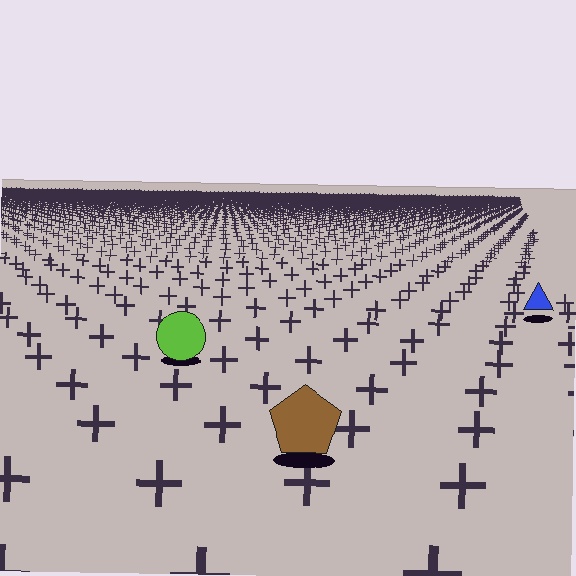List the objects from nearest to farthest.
From nearest to farthest: the brown pentagon, the lime circle, the blue triangle.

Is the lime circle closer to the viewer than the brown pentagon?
No. The brown pentagon is closer — you can tell from the texture gradient: the ground texture is coarser near it.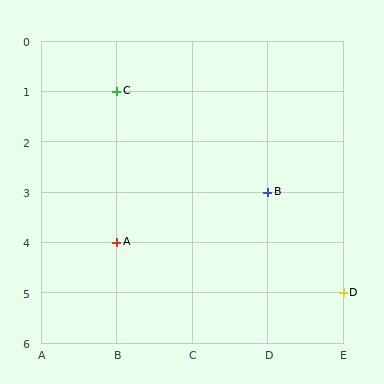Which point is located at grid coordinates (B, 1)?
Point C is at (B, 1).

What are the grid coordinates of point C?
Point C is at grid coordinates (B, 1).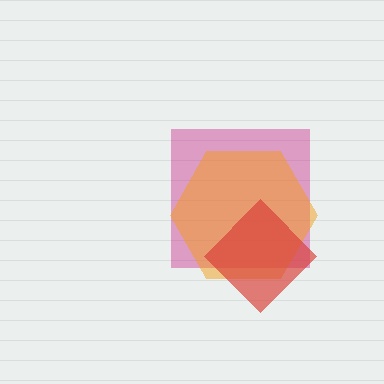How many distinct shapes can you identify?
There are 3 distinct shapes: a magenta square, an orange hexagon, a red diamond.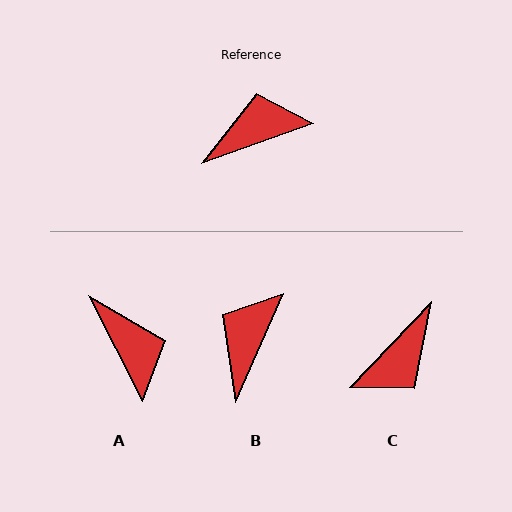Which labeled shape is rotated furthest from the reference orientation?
C, about 153 degrees away.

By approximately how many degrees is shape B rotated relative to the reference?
Approximately 47 degrees counter-clockwise.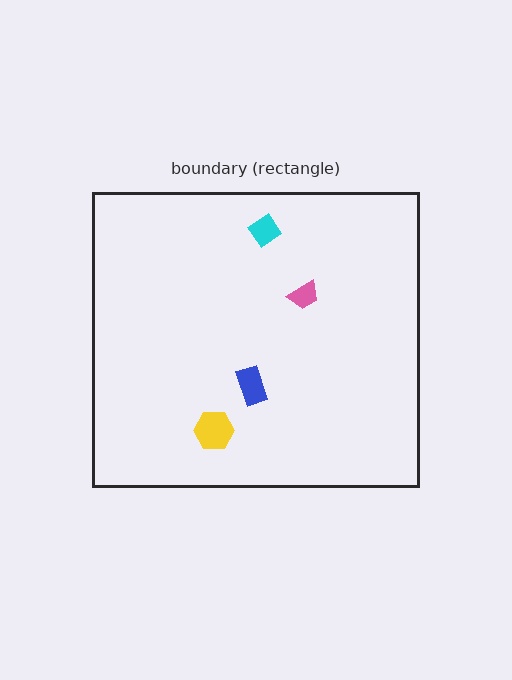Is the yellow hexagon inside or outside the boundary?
Inside.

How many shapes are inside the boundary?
4 inside, 0 outside.